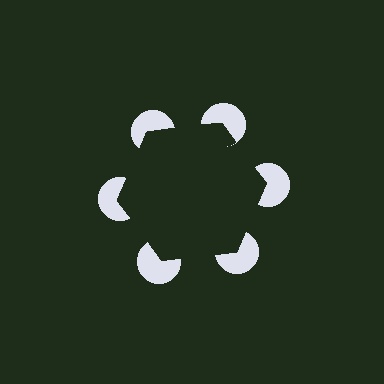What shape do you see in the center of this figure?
An illusory hexagon — its edges are inferred from the aligned wedge cuts in the pac-man discs, not physically drawn.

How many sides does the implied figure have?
6 sides.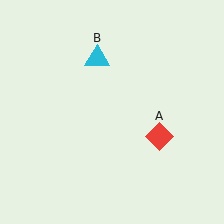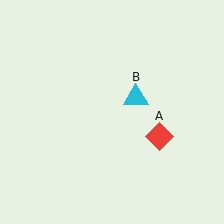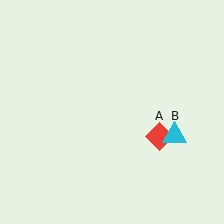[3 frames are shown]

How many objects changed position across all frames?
1 object changed position: cyan triangle (object B).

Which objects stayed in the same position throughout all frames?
Red diamond (object A) remained stationary.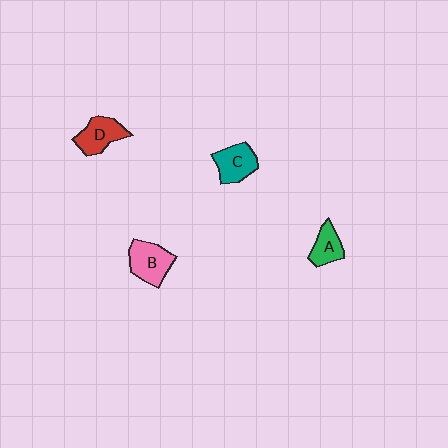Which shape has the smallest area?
Shape A (green).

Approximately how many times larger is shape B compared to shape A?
Approximately 1.5 times.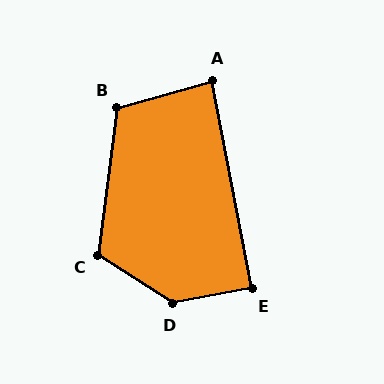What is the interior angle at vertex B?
Approximately 113 degrees (obtuse).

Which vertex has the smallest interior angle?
A, at approximately 85 degrees.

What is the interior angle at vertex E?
Approximately 90 degrees (approximately right).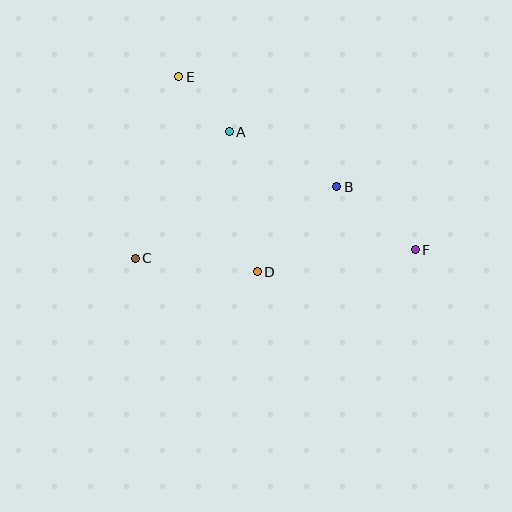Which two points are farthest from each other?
Points E and F are farthest from each other.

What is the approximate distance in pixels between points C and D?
The distance between C and D is approximately 123 pixels.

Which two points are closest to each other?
Points A and E are closest to each other.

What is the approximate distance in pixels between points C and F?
The distance between C and F is approximately 280 pixels.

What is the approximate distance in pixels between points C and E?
The distance between C and E is approximately 187 pixels.